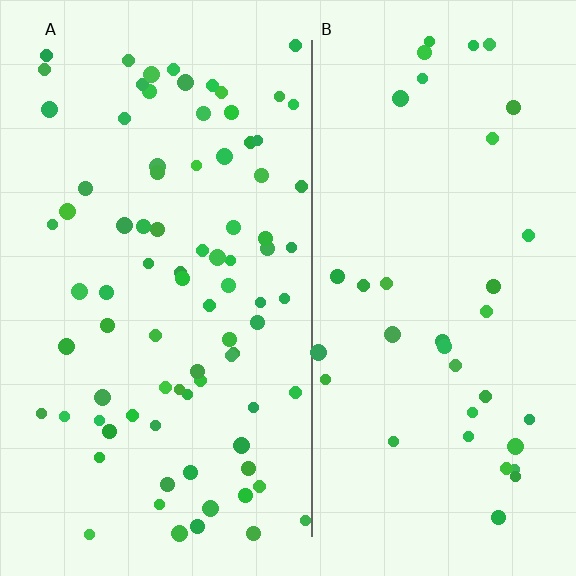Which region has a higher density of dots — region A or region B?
A (the left).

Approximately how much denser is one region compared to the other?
Approximately 2.3× — region A over region B.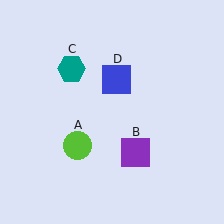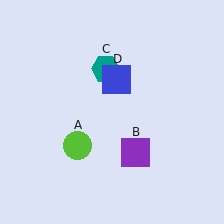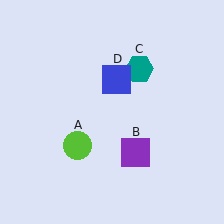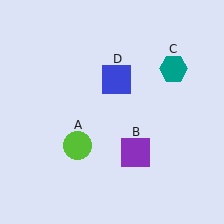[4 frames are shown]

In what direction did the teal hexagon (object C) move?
The teal hexagon (object C) moved right.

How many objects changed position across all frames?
1 object changed position: teal hexagon (object C).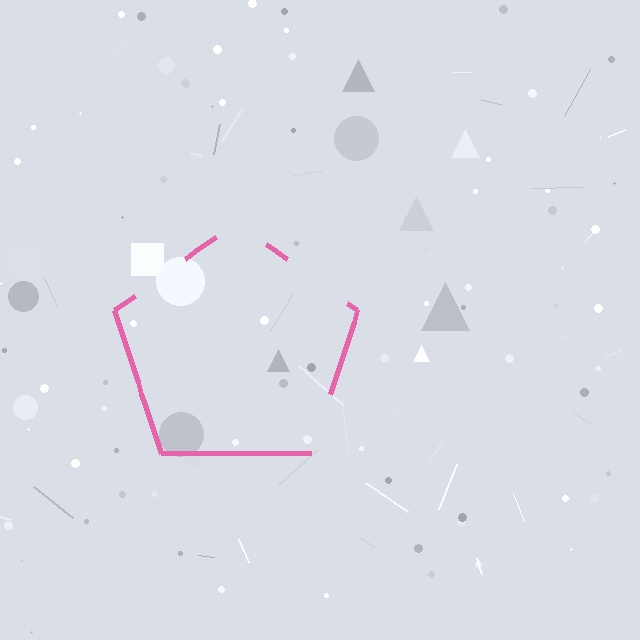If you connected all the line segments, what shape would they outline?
They would outline a pentagon.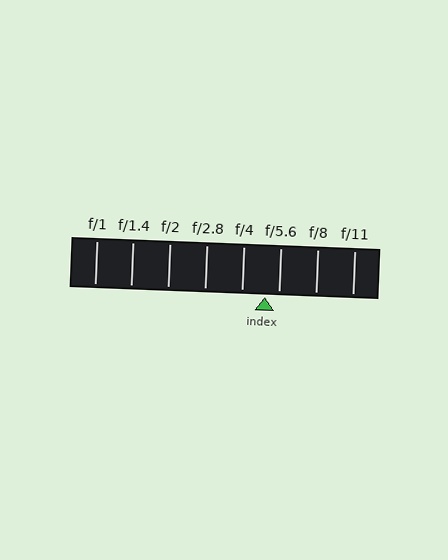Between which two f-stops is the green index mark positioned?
The index mark is between f/4 and f/5.6.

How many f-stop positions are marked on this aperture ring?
There are 8 f-stop positions marked.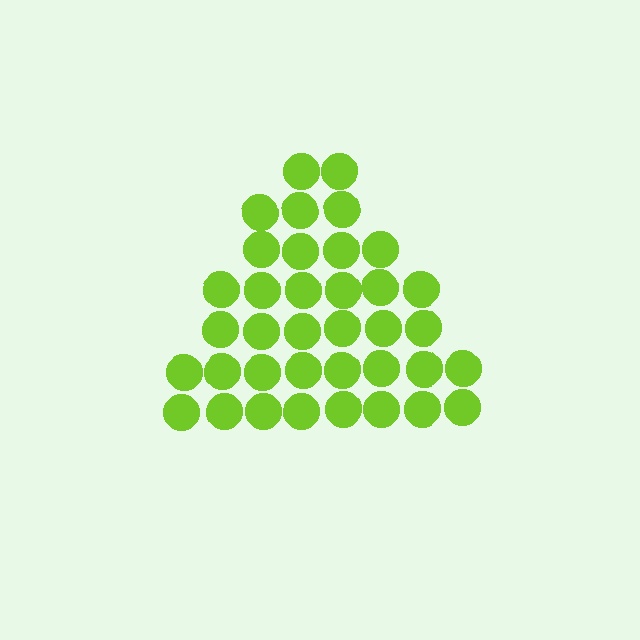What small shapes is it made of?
It is made of small circles.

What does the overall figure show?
The overall figure shows a triangle.